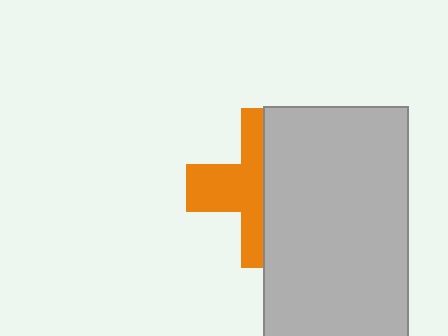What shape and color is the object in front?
The object in front is a light gray rectangle.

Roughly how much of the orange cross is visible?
About half of it is visible (roughly 48%).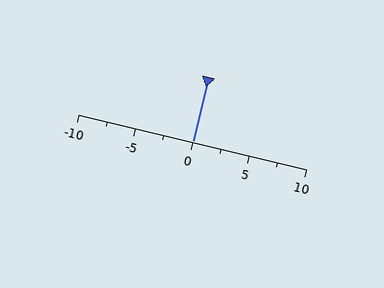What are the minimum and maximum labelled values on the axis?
The axis runs from -10 to 10.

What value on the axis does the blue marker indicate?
The marker indicates approximately 0.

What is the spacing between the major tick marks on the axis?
The major ticks are spaced 5 apart.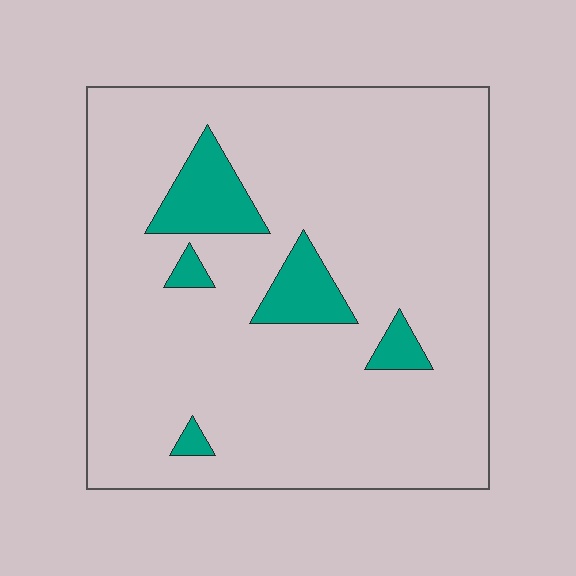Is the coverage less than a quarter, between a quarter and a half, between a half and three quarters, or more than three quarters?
Less than a quarter.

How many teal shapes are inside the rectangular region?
5.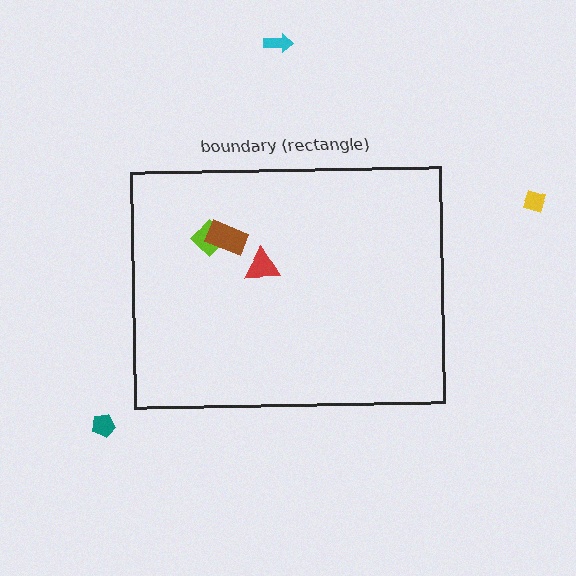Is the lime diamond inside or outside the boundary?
Inside.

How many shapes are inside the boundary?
3 inside, 3 outside.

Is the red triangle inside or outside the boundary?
Inside.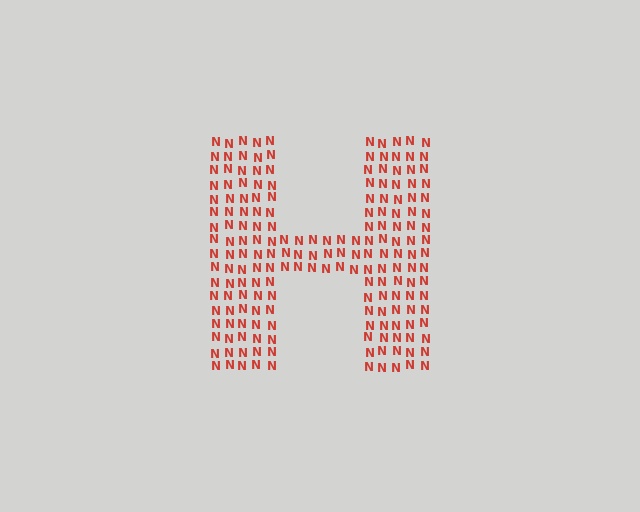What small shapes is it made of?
It is made of small letter N's.